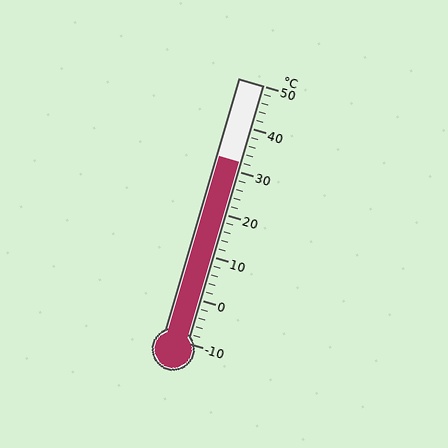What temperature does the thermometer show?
The thermometer shows approximately 32°C.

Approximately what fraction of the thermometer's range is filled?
The thermometer is filled to approximately 70% of its range.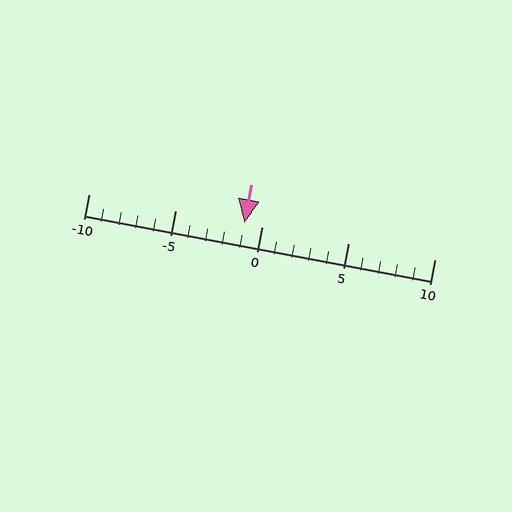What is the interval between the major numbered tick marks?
The major tick marks are spaced 5 units apart.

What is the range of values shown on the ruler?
The ruler shows values from -10 to 10.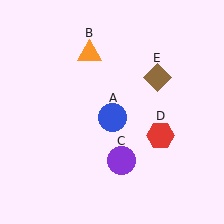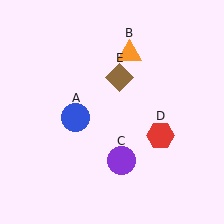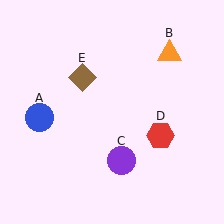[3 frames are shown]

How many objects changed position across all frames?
3 objects changed position: blue circle (object A), orange triangle (object B), brown diamond (object E).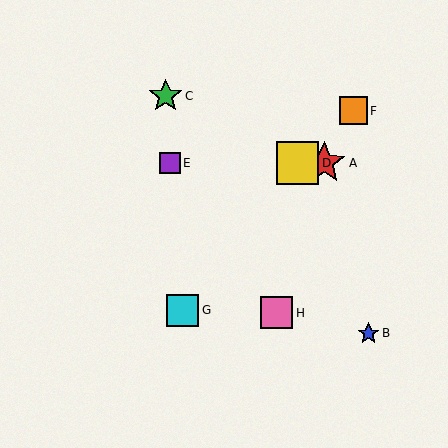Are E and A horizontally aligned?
Yes, both are at y≈163.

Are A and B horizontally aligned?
No, A is at y≈163 and B is at y≈333.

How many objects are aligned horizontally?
3 objects (A, D, E) are aligned horizontally.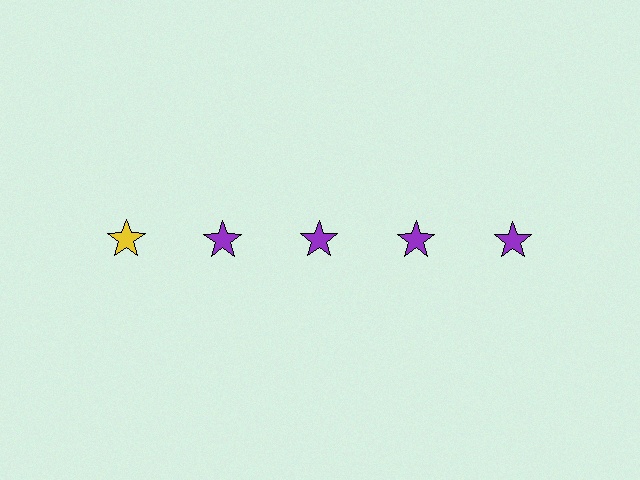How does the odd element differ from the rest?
It has a different color: yellow instead of purple.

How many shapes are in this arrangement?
There are 5 shapes arranged in a grid pattern.